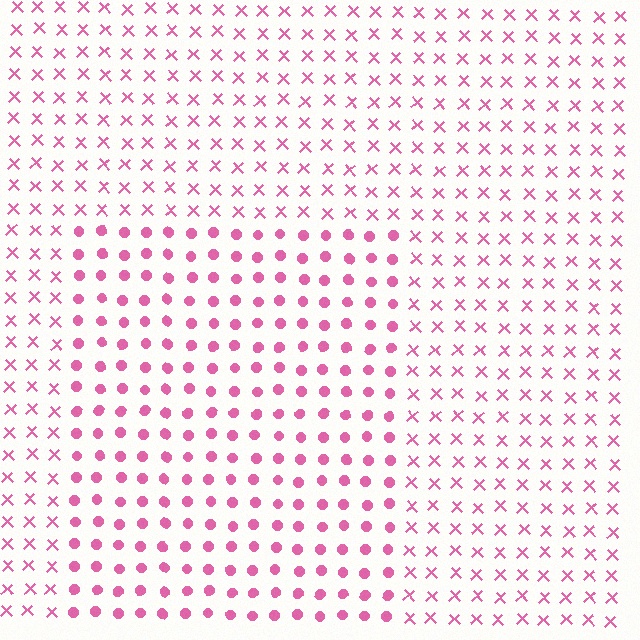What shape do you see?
I see a rectangle.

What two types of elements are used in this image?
The image uses circles inside the rectangle region and X marks outside it.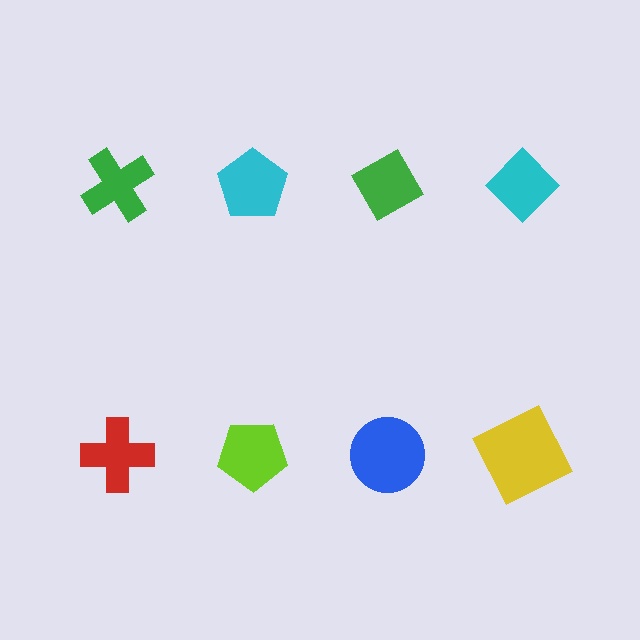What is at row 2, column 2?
A lime pentagon.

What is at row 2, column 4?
A yellow square.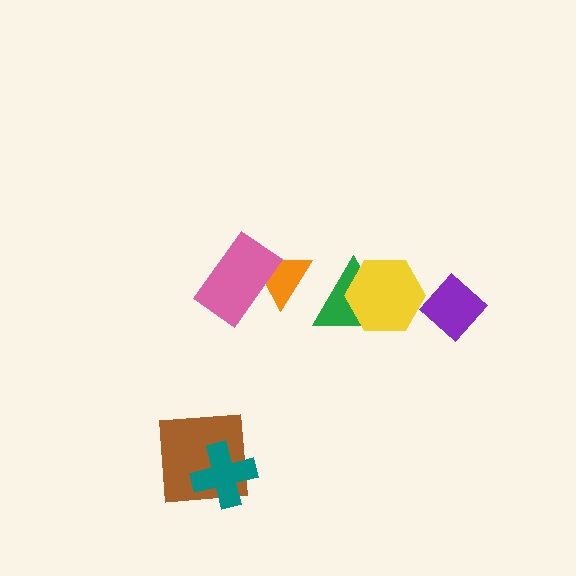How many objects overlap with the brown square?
1 object overlaps with the brown square.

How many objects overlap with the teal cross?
1 object overlaps with the teal cross.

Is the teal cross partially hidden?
No, no other shape covers it.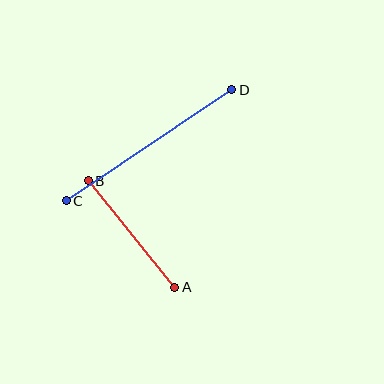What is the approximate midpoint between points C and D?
The midpoint is at approximately (149, 145) pixels.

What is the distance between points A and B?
The distance is approximately 137 pixels.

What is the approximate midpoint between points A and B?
The midpoint is at approximately (132, 234) pixels.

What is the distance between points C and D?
The distance is approximately 199 pixels.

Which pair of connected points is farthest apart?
Points C and D are farthest apart.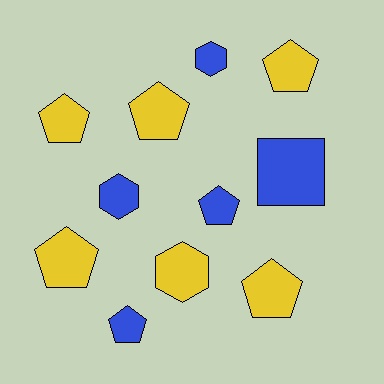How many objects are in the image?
There are 11 objects.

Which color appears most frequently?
Yellow, with 6 objects.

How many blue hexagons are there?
There are 2 blue hexagons.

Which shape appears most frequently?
Pentagon, with 7 objects.